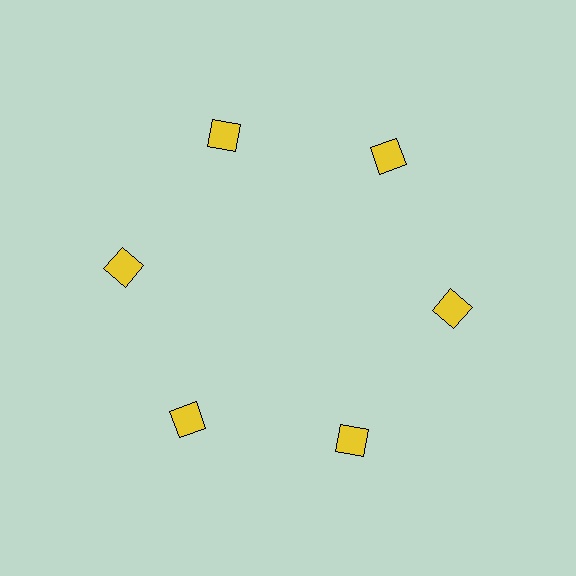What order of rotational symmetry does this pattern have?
This pattern has 6-fold rotational symmetry.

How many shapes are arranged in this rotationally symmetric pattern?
There are 6 shapes, arranged in 6 groups of 1.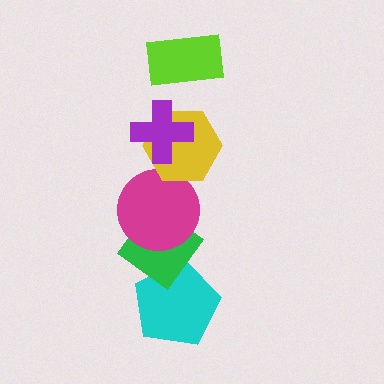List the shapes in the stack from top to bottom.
From top to bottom: the lime rectangle, the purple cross, the yellow hexagon, the magenta circle, the green diamond, the cyan pentagon.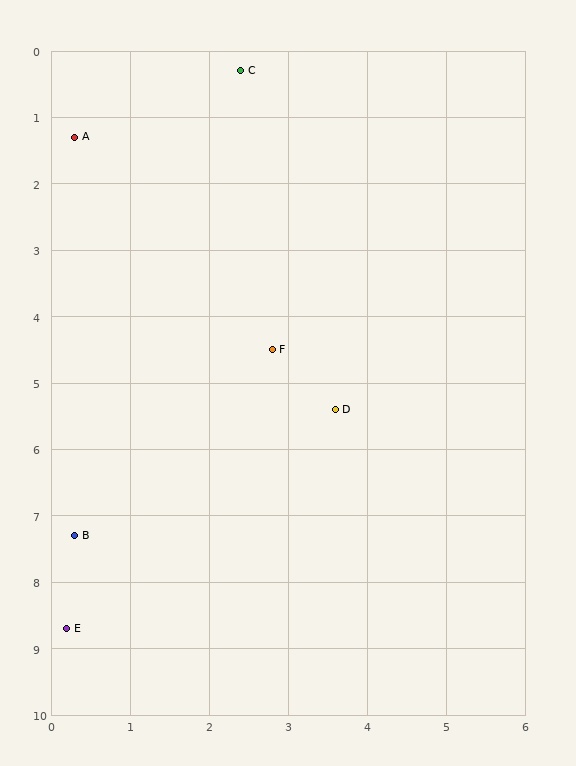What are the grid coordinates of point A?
Point A is at approximately (0.3, 1.3).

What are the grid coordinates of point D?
Point D is at approximately (3.6, 5.4).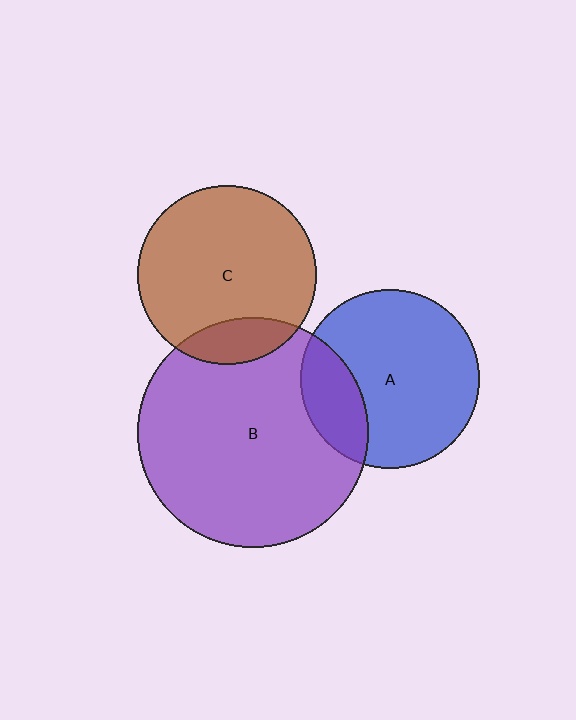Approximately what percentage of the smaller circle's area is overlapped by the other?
Approximately 15%.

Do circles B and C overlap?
Yes.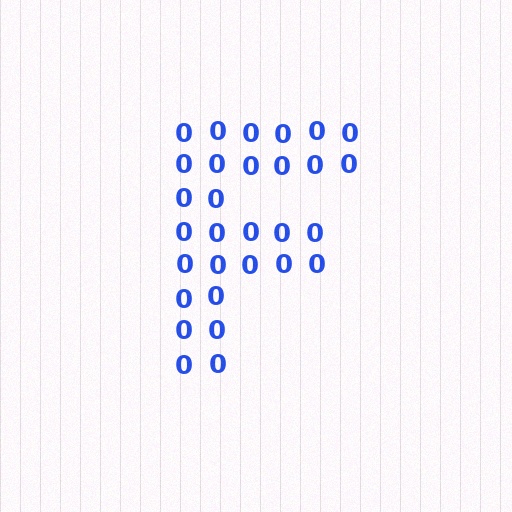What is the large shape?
The large shape is the letter F.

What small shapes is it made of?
It is made of small digit 0's.